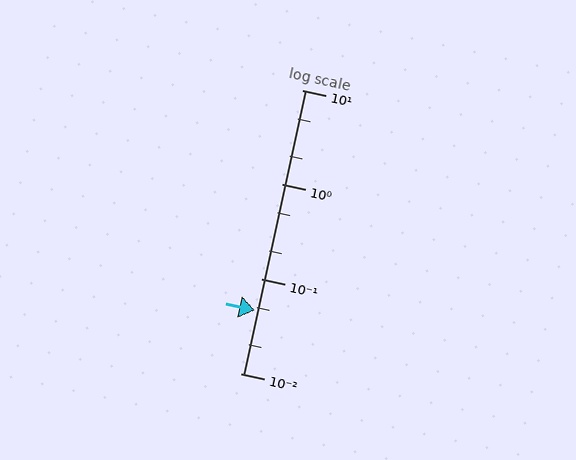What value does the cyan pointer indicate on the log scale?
The pointer indicates approximately 0.046.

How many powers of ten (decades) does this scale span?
The scale spans 3 decades, from 0.01 to 10.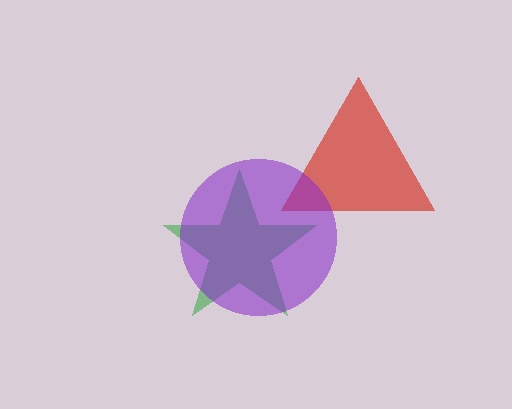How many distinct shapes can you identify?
There are 3 distinct shapes: a green star, a red triangle, a purple circle.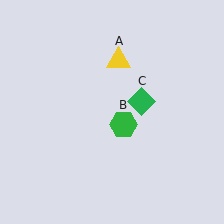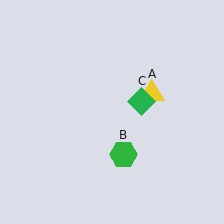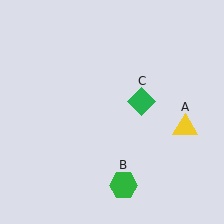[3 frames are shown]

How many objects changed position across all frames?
2 objects changed position: yellow triangle (object A), green hexagon (object B).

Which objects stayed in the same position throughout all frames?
Green diamond (object C) remained stationary.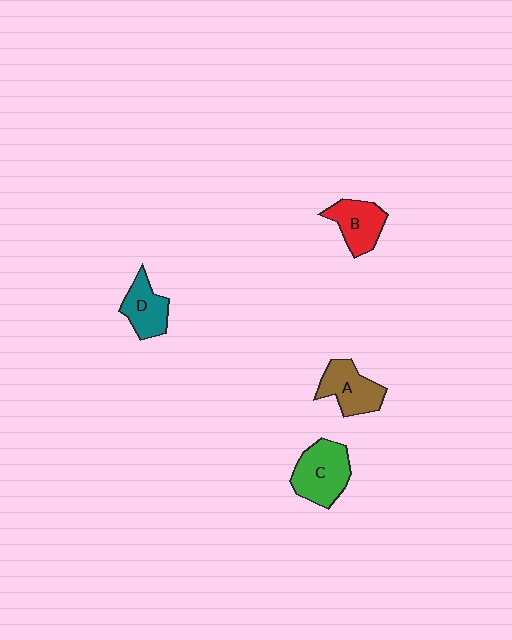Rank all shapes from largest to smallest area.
From largest to smallest: C (green), A (brown), B (red), D (teal).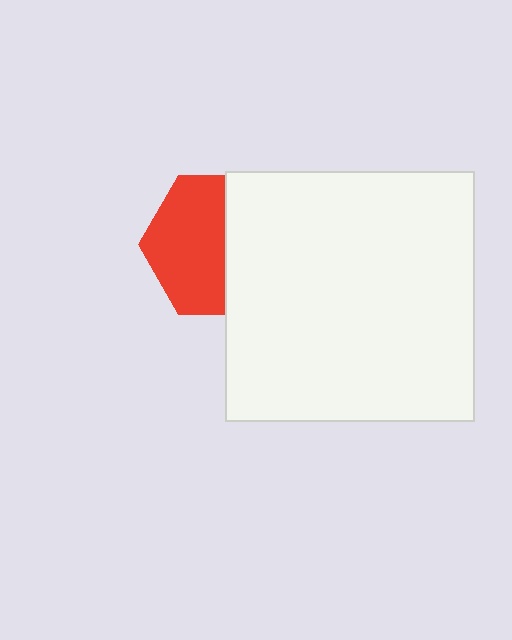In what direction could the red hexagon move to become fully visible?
The red hexagon could move left. That would shift it out from behind the white square entirely.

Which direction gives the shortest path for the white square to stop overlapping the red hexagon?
Moving right gives the shortest separation.